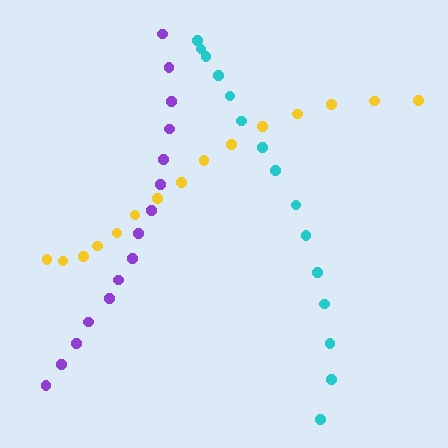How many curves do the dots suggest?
There are 3 distinct paths.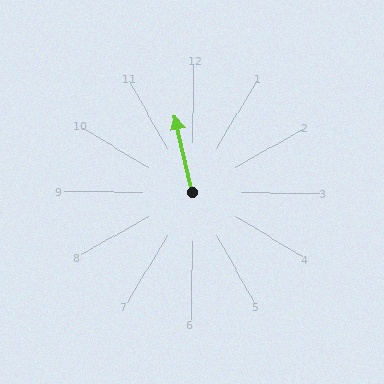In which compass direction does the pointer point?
North.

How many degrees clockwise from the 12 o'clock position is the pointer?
Approximately 347 degrees.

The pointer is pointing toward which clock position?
Roughly 12 o'clock.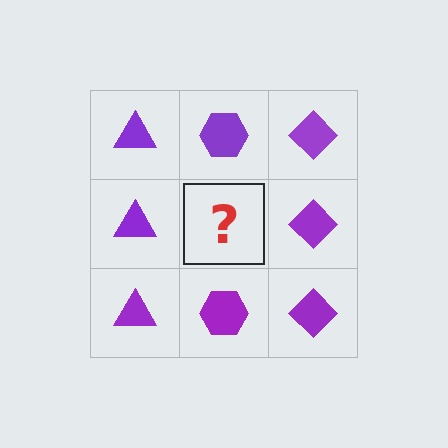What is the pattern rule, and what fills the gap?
The rule is that each column has a consistent shape. The gap should be filled with a purple hexagon.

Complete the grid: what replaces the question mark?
The question mark should be replaced with a purple hexagon.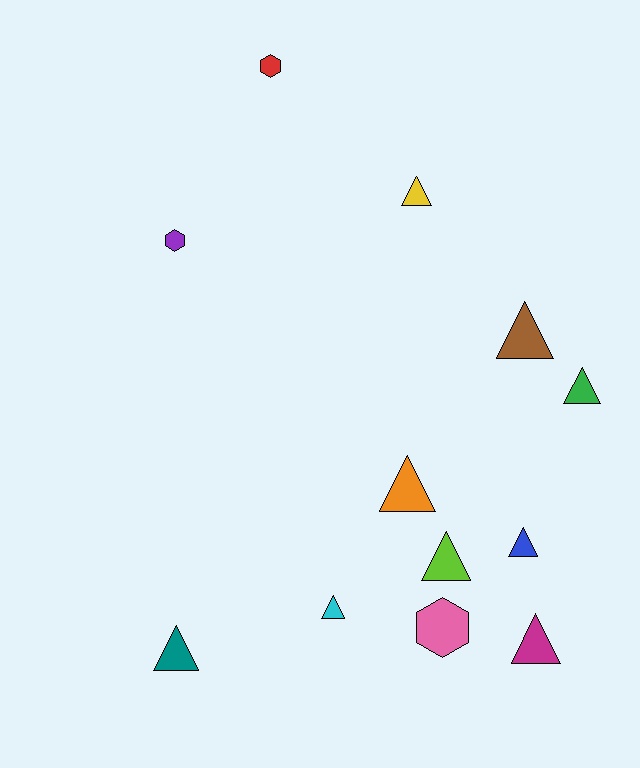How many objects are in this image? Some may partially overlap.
There are 12 objects.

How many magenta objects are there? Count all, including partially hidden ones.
There is 1 magenta object.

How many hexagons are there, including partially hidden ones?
There are 3 hexagons.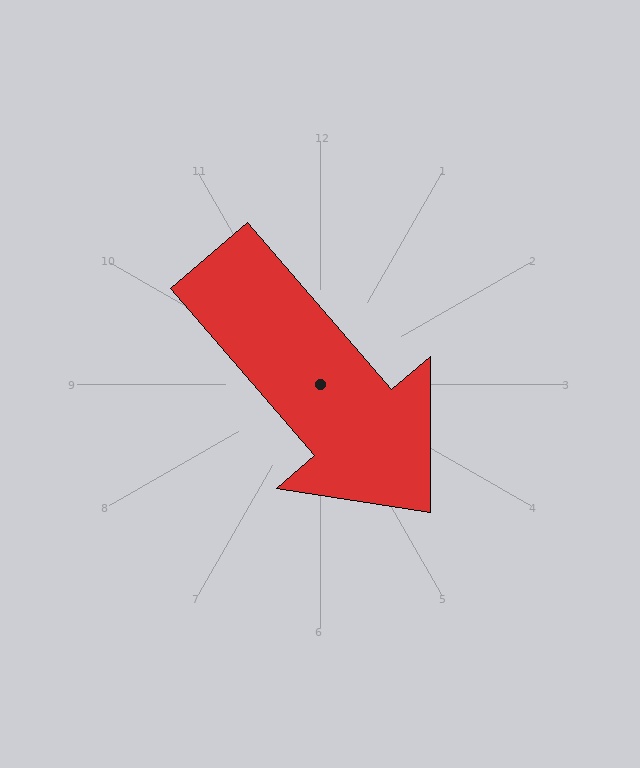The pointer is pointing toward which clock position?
Roughly 5 o'clock.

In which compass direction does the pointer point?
Southeast.